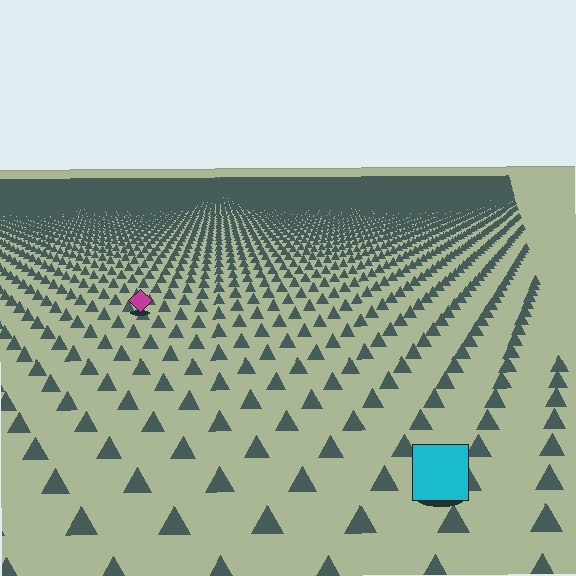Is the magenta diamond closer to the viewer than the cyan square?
No. The cyan square is closer — you can tell from the texture gradient: the ground texture is coarser near it.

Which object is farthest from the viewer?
The magenta diamond is farthest from the viewer. It appears smaller and the ground texture around it is denser.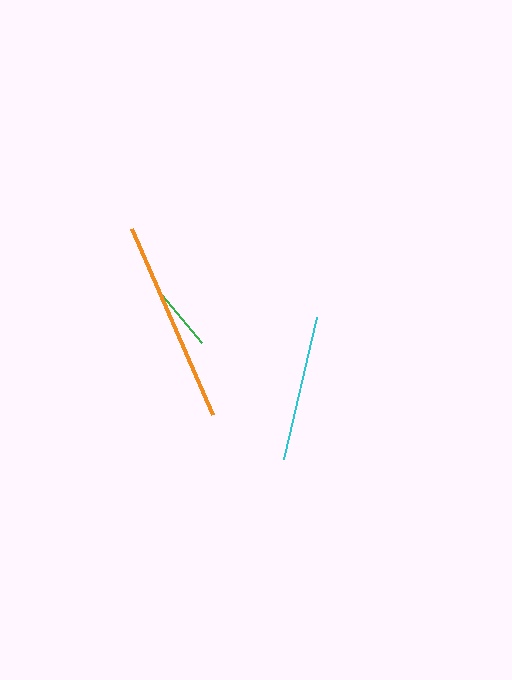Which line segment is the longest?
The orange line is the longest at approximately 203 pixels.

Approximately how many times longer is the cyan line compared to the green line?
The cyan line is approximately 2.1 times the length of the green line.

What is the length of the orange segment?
The orange segment is approximately 203 pixels long.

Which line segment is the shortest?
The green line is the shortest at approximately 70 pixels.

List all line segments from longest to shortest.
From longest to shortest: orange, cyan, green.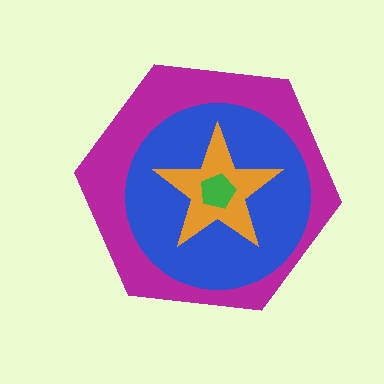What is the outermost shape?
The magenta hexagon.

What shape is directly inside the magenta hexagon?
The blue circle.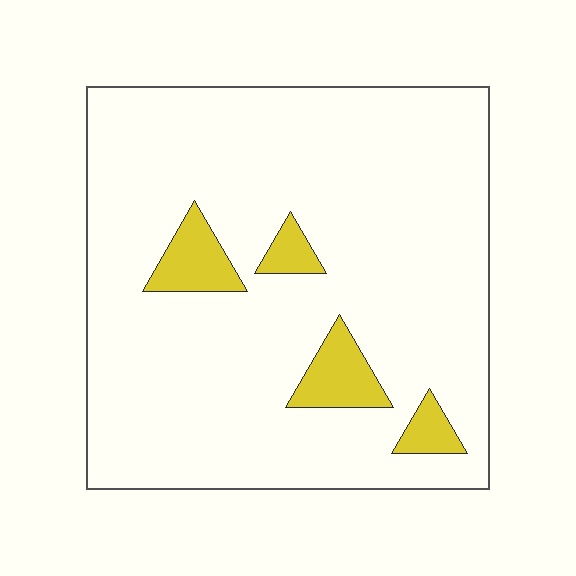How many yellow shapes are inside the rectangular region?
4.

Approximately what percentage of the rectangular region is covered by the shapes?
Approximately 10%.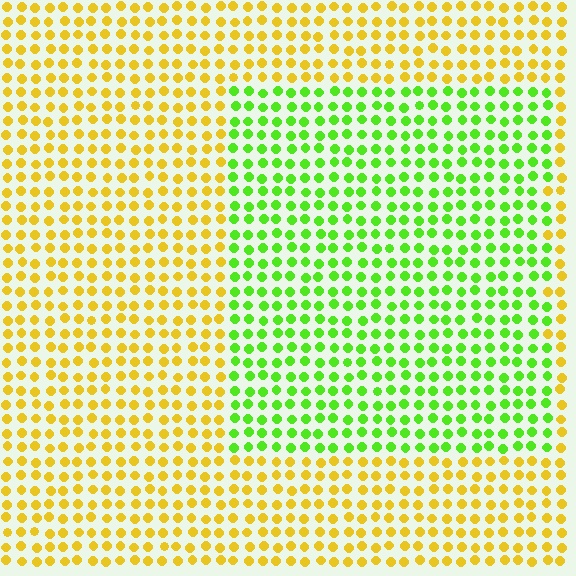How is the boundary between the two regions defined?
The boundary is defined purely by a slight shift in hue (about 56 degrees). Spacing, size, and orientation are identical on both sides.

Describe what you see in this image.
The image is filled with small yellow elements in a uniform arrangement. A rectangle-shaped region is visible where the elements are tinted to a slightly different hue, forming a subtle color boundary.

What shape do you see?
I see a rectangle.